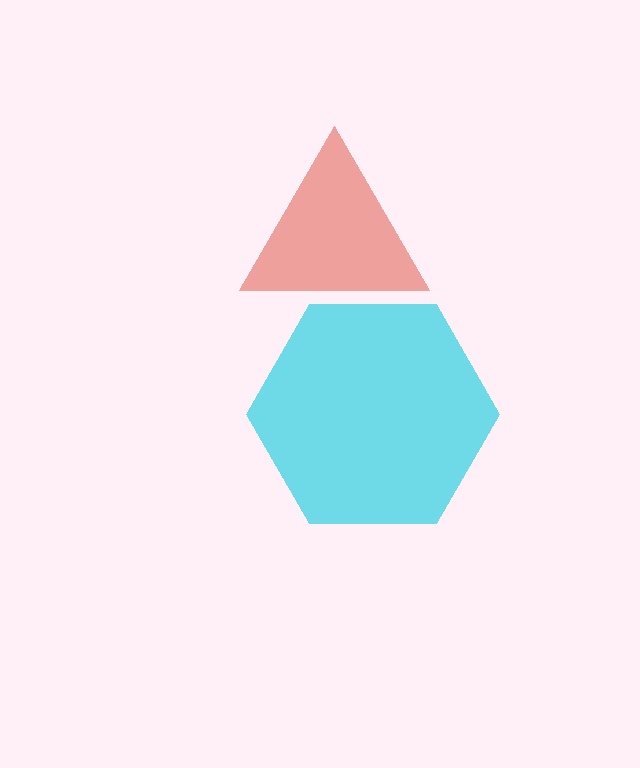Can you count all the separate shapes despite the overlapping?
Yes, there are 2 separate shapes.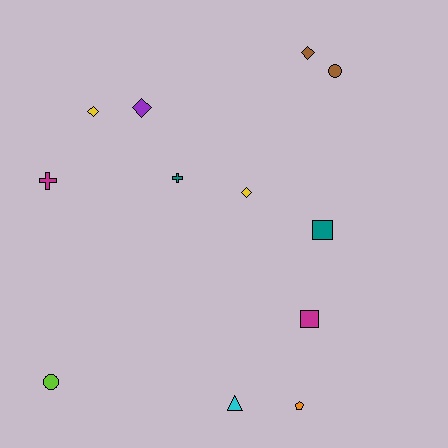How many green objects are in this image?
There are no green objects.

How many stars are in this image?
There are no stars.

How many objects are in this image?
There are 12 objects.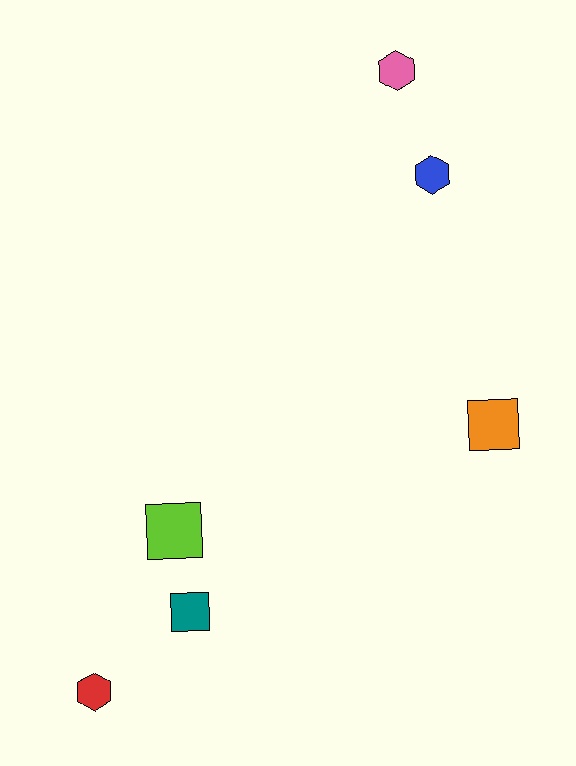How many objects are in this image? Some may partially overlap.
There are 6 objects.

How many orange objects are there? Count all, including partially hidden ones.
There is 1 orange object.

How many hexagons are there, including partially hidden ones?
There are 3 hexagons.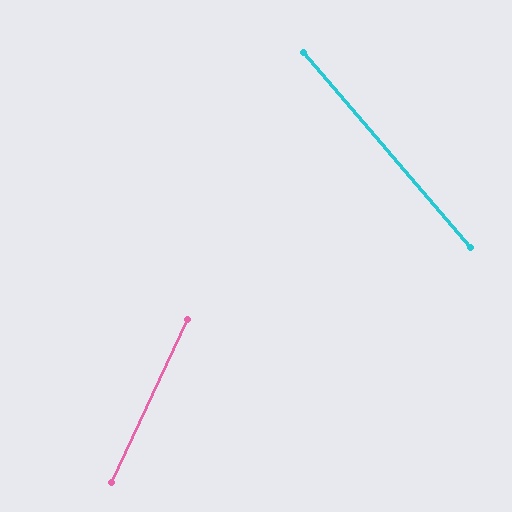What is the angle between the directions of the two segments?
Approximately 66 degrees.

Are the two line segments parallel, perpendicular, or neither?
Neither parallel nor perpendicular — they differ by about 66°.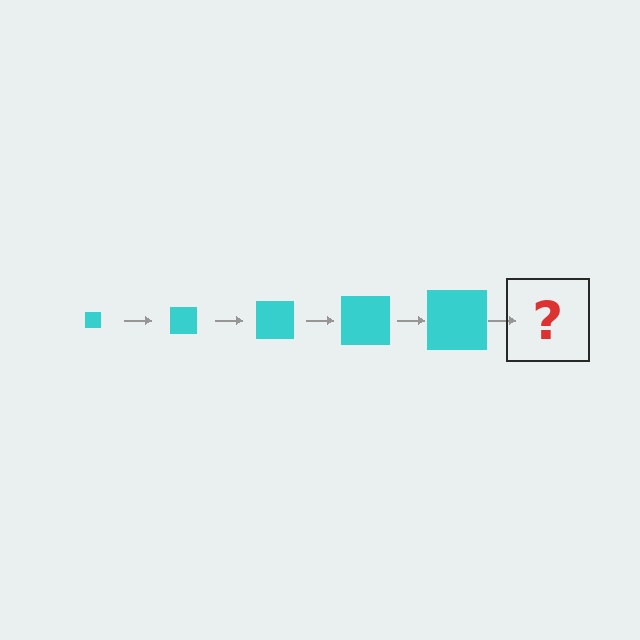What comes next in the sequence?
The next element should be a cyan square, larger than the previous one.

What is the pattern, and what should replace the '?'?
The pattern is that the square gets progressively larger each step. The '?' should be a cyan square, larger than the previous one.